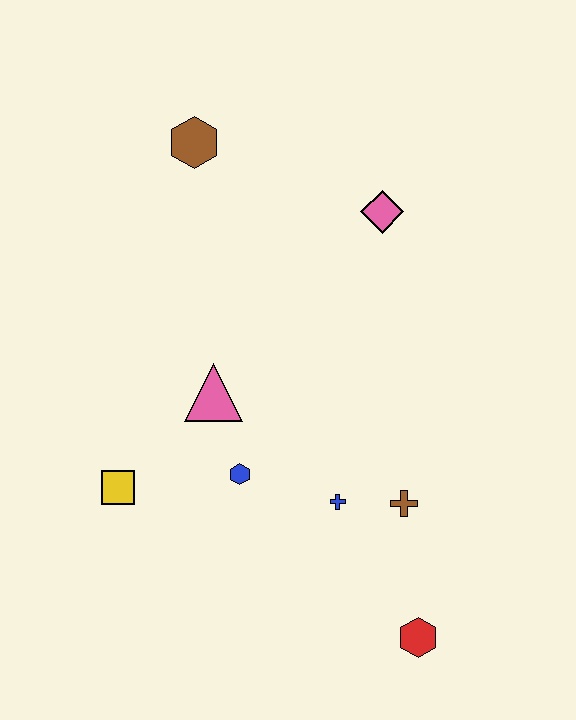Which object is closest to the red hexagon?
The brown cross is closest to the red hexagon.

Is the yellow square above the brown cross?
Yes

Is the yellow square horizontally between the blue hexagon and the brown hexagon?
No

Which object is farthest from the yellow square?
The pink diamond is farthest from the yellow square.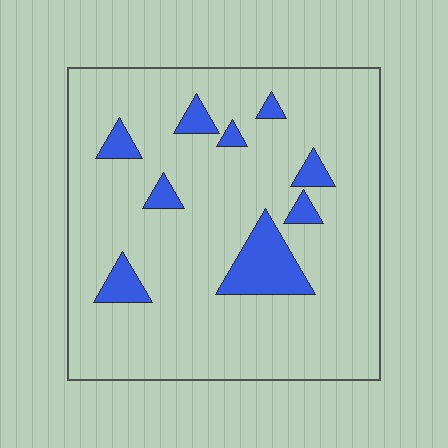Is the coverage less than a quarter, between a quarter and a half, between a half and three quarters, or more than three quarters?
Less than a quarter.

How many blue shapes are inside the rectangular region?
9.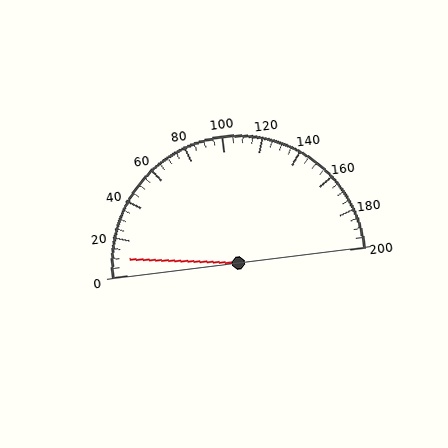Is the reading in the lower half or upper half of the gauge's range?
The reading is in the lower half of the range (0 to 200).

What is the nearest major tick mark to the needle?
The nearest major tick mark is 0.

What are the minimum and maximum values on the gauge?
The gauge ranges from 0 to 200.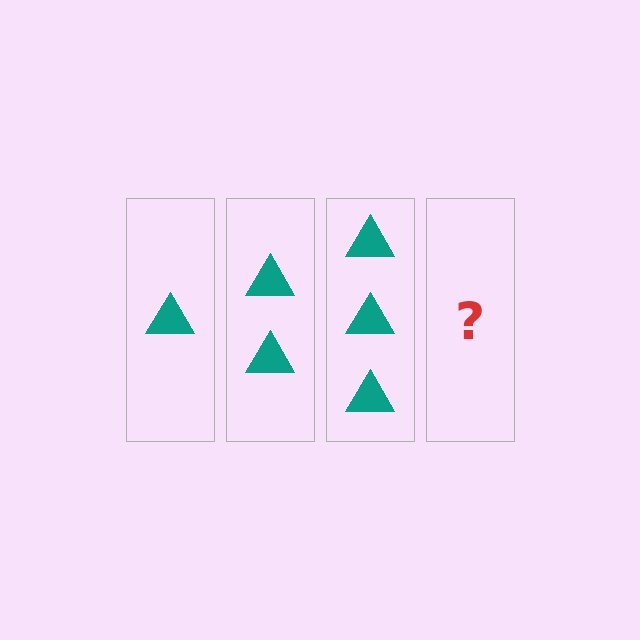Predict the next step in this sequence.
The next step is 4 triangles.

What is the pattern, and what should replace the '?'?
The pattern is that each step adds one more triangle. The '?' should be 4 triangles.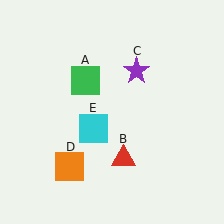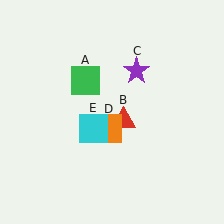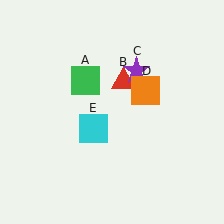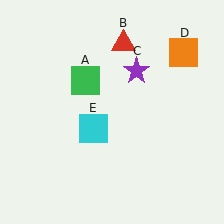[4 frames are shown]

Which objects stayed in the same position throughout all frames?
Green square (object A) and purple star (object C) and cyan square (object E) remained stationary.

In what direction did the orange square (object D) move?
The orange square (object D) moved up and to the right.